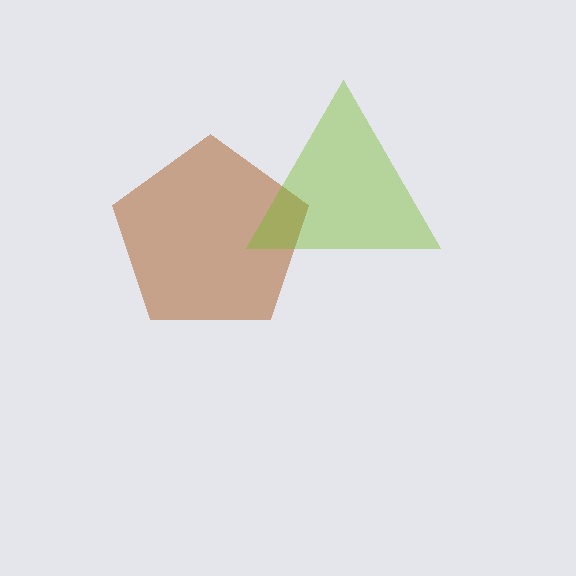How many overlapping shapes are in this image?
There are 2 overlapping shapes in the image.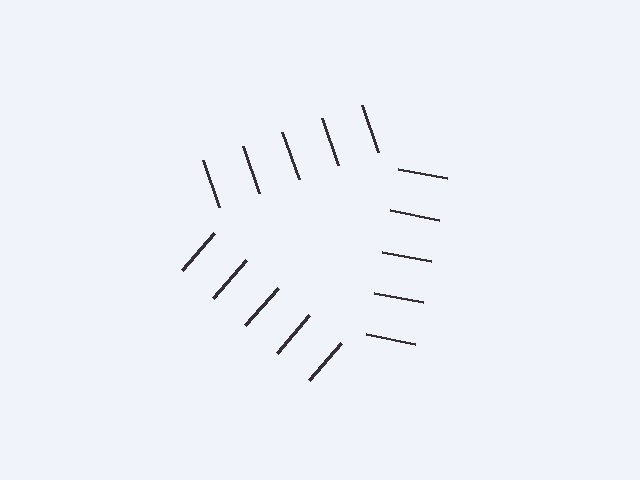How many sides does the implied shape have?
3 sides — the line-ends trace a triangle.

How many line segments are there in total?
15 — 5 along each of the 3 edges.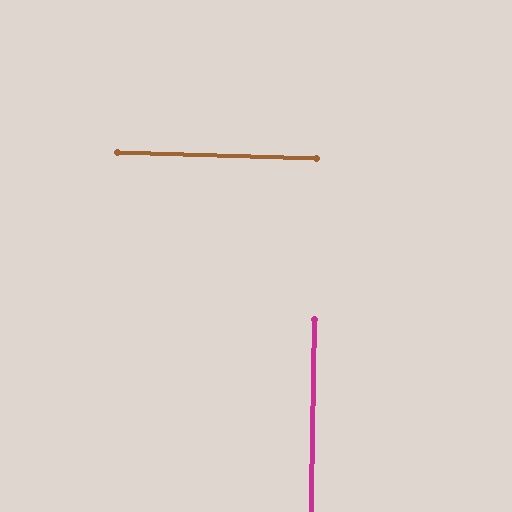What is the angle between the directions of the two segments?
Approximately 89 degrees.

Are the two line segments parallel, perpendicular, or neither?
Perpendicular — they meet at approximately 89°.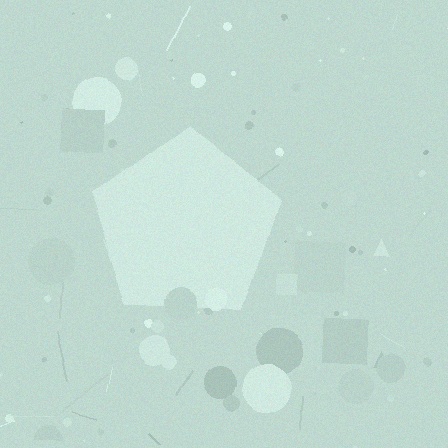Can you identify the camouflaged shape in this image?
The camouflaged shape is a pentagon.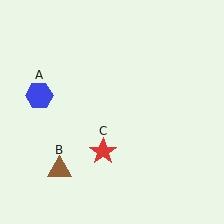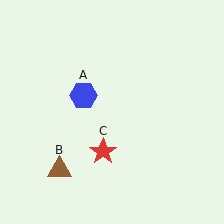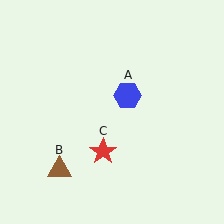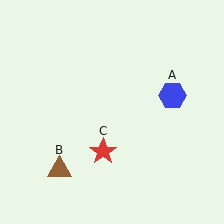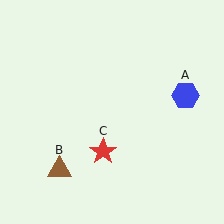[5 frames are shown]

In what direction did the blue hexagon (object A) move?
The blue hexagon (object A) moved right.